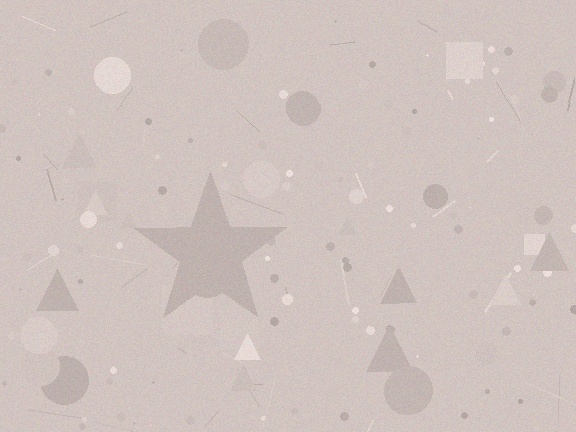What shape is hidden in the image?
A star is hidden in the image.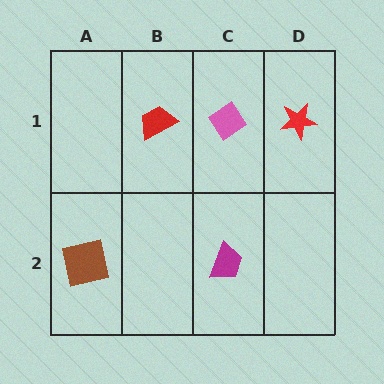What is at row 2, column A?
A brown square.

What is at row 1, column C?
A pink diamond.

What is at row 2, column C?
A magenta trapezoid.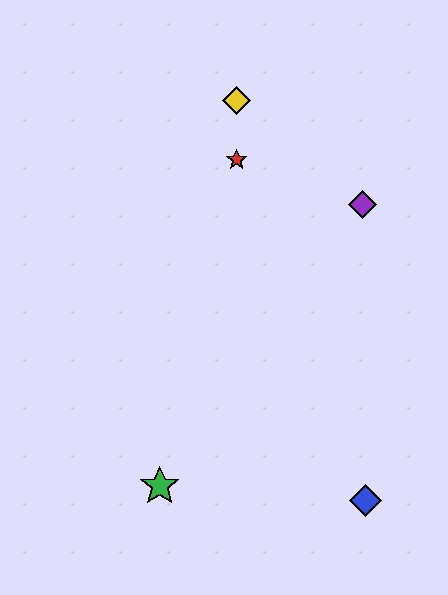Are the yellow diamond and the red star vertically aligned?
Yes, both are at x≈237.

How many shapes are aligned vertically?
2 shapes (the red star, the yellow diamond) are aligned vertically.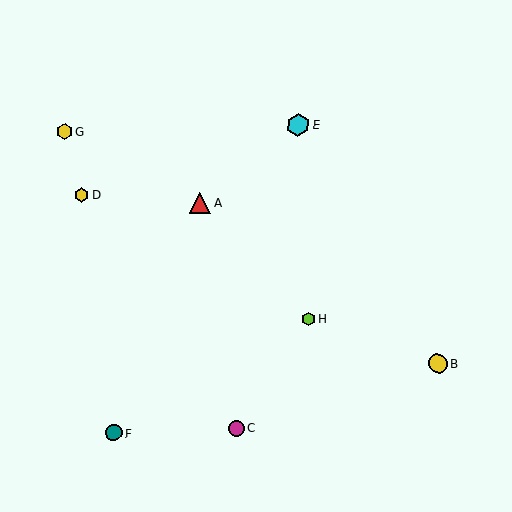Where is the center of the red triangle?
The center of the red triangle is at (200, 203).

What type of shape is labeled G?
Shape G is a yellow hexagon.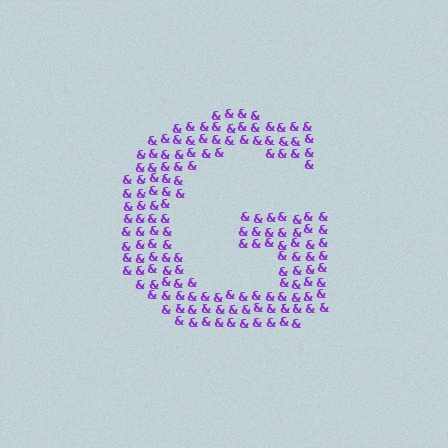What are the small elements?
The small elements are ampersands.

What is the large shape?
The large shape is the letter G.